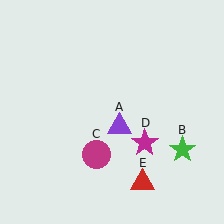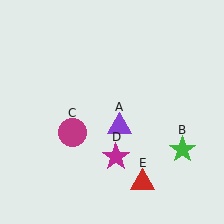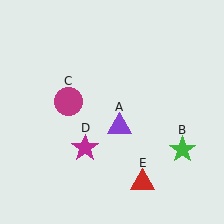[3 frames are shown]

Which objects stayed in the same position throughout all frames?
Purple triangle (object A) and green star (object B) and red triangle (object E) remained stationary.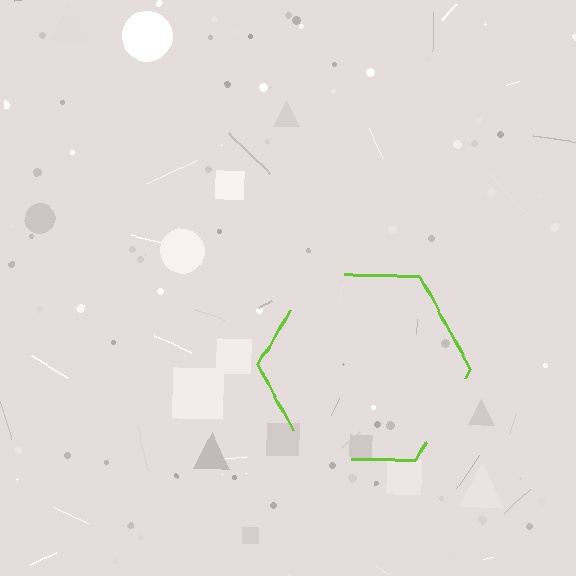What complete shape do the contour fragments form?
The contour fragments form a hexagon.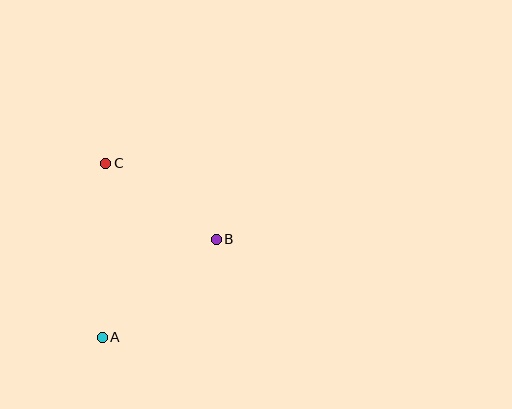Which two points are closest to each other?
Points B and C are closest to each other.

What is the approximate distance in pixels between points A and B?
The distance between A and B is approximately 150 pixels.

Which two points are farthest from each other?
Points A and C are farthest from each other.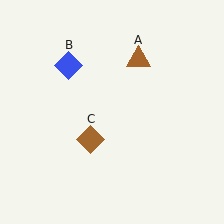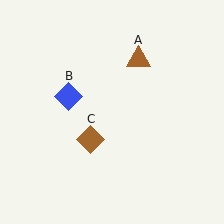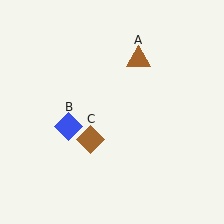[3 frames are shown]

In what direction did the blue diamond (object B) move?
The blue diamond (object B) moved down.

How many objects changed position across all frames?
1 object changed position: blue diamond (object B).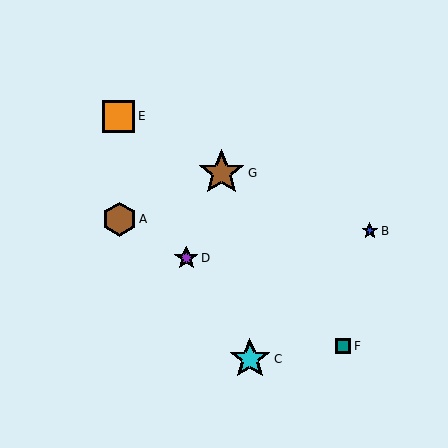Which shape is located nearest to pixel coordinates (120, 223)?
The brown hexagon (labeled A) at (119, 219) is nearest to that location.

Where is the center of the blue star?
The center of the blue star is at (370, 231).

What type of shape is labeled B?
Shape B is a blue star.